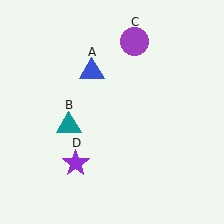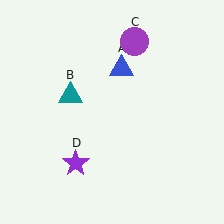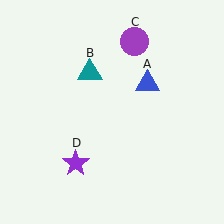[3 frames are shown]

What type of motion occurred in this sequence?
The blue triangle (object A), teal triangle (object B) rotated clockwise around the center of the scene.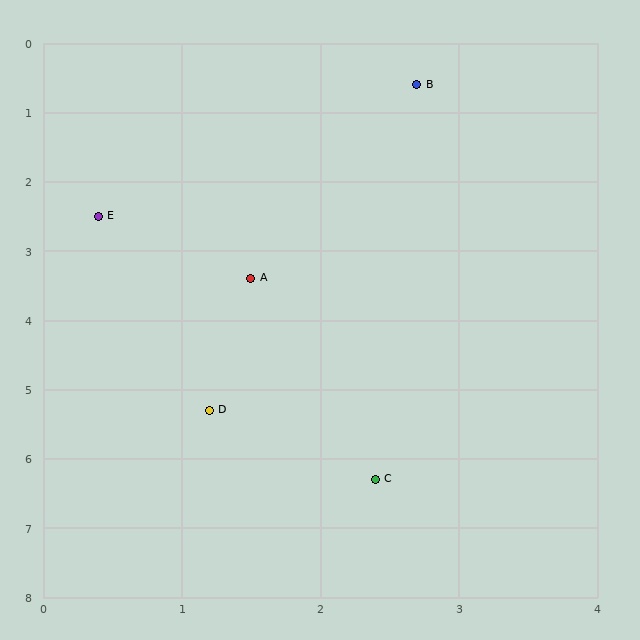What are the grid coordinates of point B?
Point B is at approximately (2.7, 0.6).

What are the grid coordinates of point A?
Point A is at approximately (1.5, 3.4).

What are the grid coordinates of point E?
Point E is at approximately (0.4, 2.5).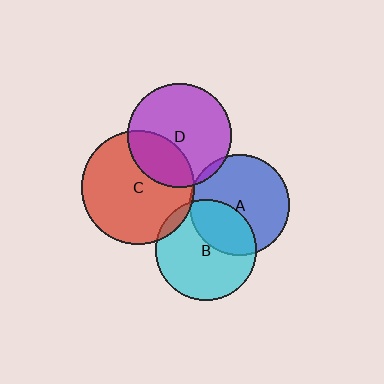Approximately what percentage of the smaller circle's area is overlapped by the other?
Approximately 35%.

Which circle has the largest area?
Circle C (red).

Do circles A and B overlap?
Yes.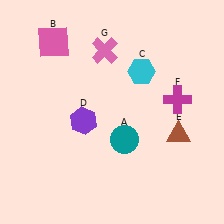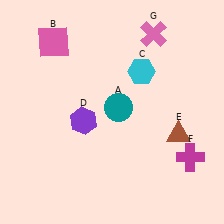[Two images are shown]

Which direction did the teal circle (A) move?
The teal circle (A) moved up.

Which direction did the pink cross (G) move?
The pink cross (G) moved right.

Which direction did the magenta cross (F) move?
The magenta cross (F) moved down.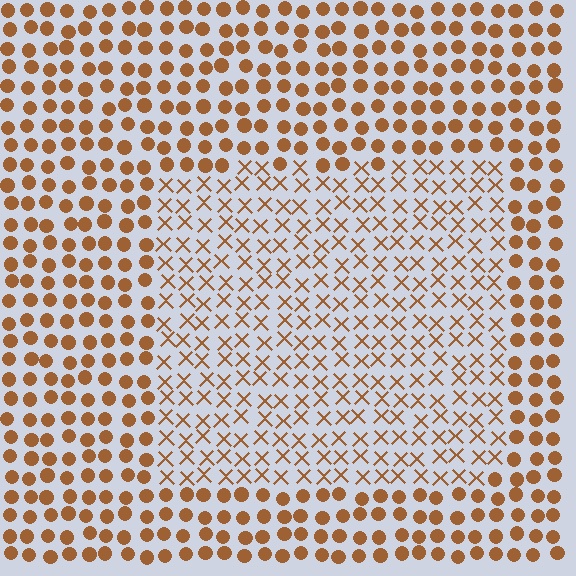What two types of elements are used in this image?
The image uses X marks inside the rectangle region and circles outside it.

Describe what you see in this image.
The image is filled with small brown elements arranged in a uniform grid. A rectangle-shaped region contains X marks, while the surrounding area contains circles. The boundary is defined purely by the change in element shape.